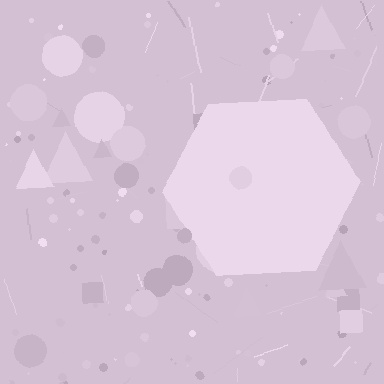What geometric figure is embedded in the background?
A hexagon is embedded in the background.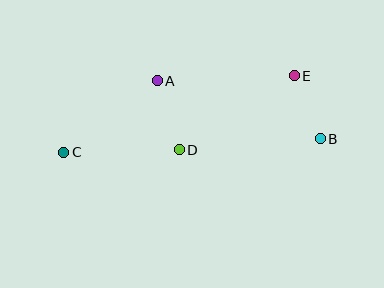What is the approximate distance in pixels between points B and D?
The distance between B and D is approximately 142 pixels.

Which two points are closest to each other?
Points B and E are closest to each other.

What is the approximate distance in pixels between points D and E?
The distance between D and E is approximately 137 pixels.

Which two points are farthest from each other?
Points B and C are farthest from each other.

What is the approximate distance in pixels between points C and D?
The distance between C and D is approximately 115 pixels.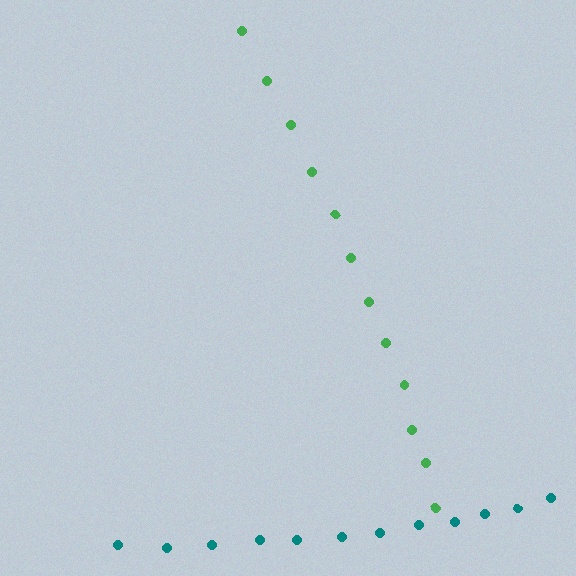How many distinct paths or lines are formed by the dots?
There are 2 distinct paths.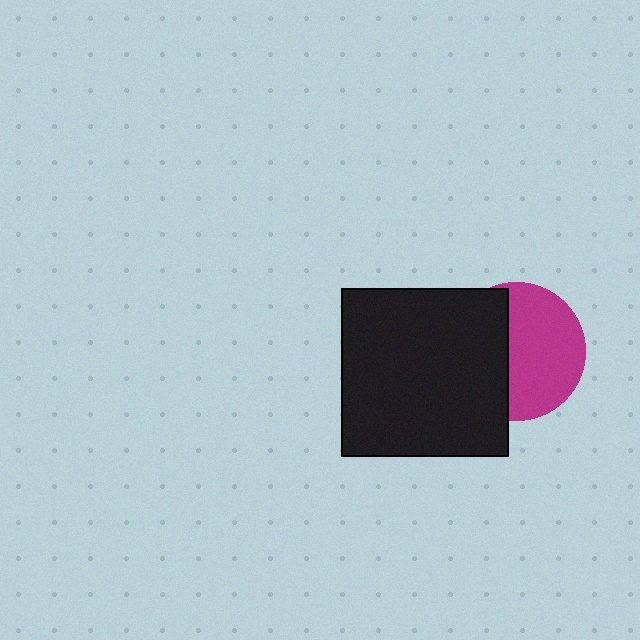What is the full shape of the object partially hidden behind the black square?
The partially hidden object is a magenta circle.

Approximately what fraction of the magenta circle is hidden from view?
Roughly 43% of the magenta circle is hidden behind the black square.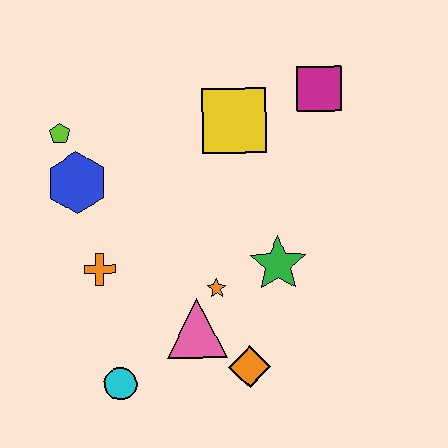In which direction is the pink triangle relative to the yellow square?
The pink triangle is below the yellow square.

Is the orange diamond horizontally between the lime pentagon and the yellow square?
No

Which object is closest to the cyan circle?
The pink triangle is closest to the cyan circle.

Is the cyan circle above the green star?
No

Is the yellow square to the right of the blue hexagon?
Yes